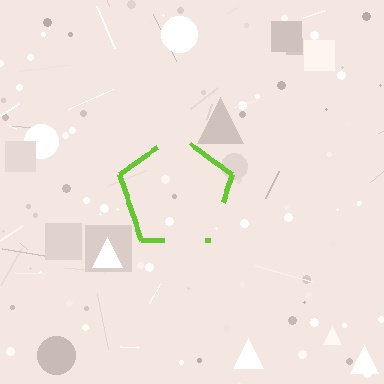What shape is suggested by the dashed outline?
The dashed outline suggests a pentagon.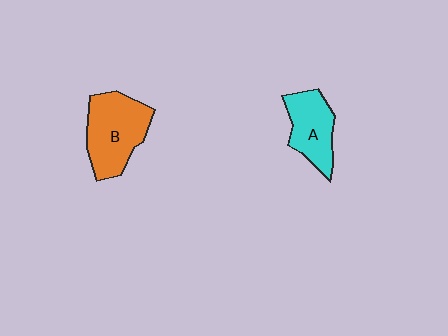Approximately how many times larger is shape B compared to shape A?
Approximately 1.4 times.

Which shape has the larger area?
Shape B (orange).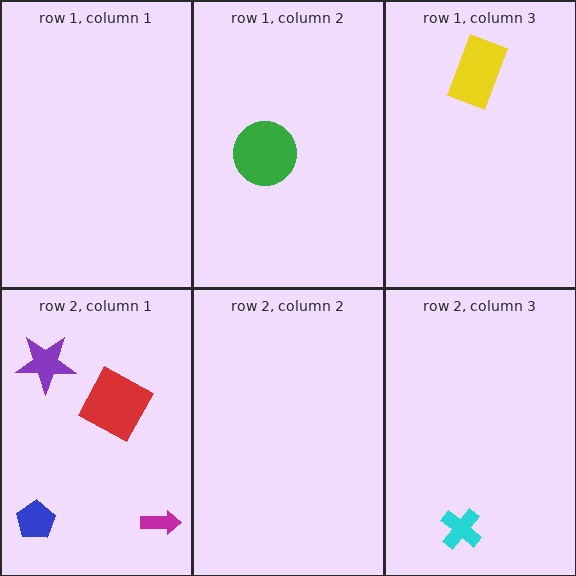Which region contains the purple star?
The row 2, column 1 region.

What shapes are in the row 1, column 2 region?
The green circle.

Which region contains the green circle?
The row 1, column 2 region.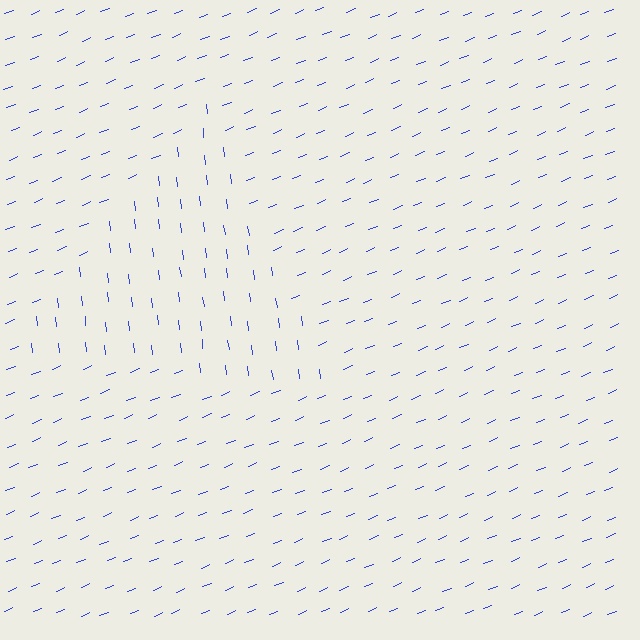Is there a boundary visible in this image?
Yes, there is a texture boundary formed by a change in line orientation.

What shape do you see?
I see a triangle.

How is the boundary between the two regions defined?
The boundary is defined purely by a change in line orientation (approximately 74 degrees difference). All lines are the same color and thickness.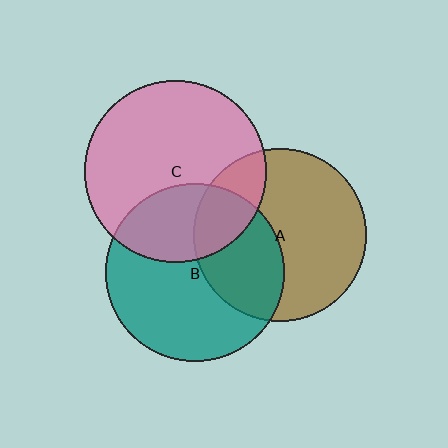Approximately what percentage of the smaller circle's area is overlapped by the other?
Approximately 30%.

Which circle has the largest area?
Circle C (pink).